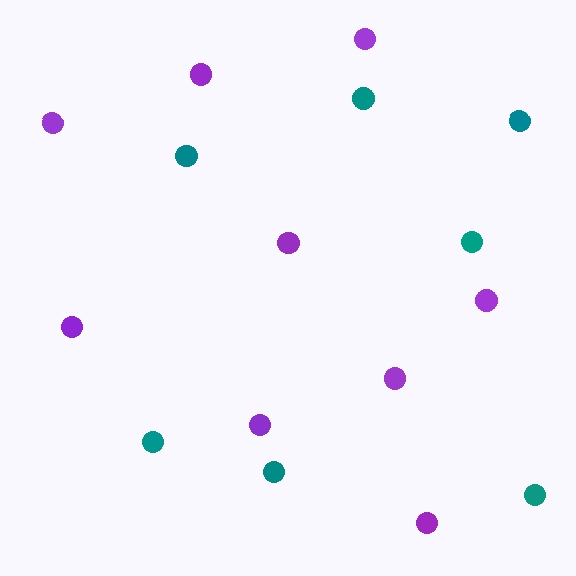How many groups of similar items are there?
There are 2 groups: one group of purple circles (9) and one group of teal circles (7).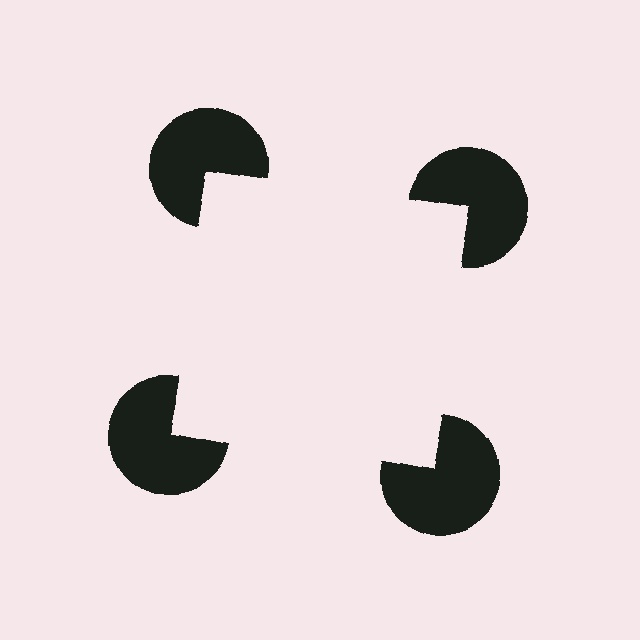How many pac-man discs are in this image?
There are 4 — one at each vertex of the illusory square.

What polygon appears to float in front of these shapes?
An illusory square — its edges are inferred from the aligned wedge cuts in the pac-man discs, not physically drawn.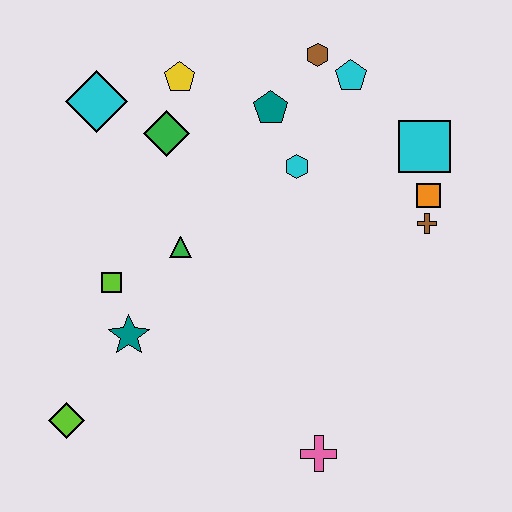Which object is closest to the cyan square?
The orange square is closest to the cyan square.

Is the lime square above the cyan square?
No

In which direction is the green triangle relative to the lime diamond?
The green triangle is above the lime diamond.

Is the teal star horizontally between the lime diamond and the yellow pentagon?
Yes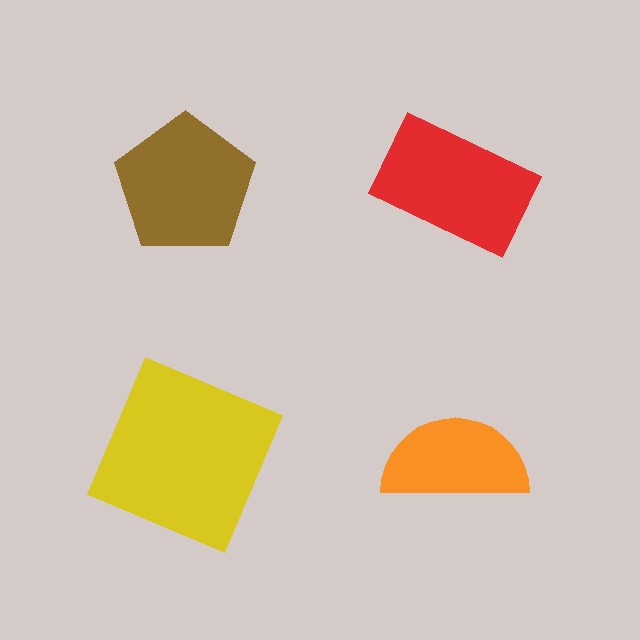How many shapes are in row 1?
2 shapes.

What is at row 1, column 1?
A brown pentagon.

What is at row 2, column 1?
A yellow square.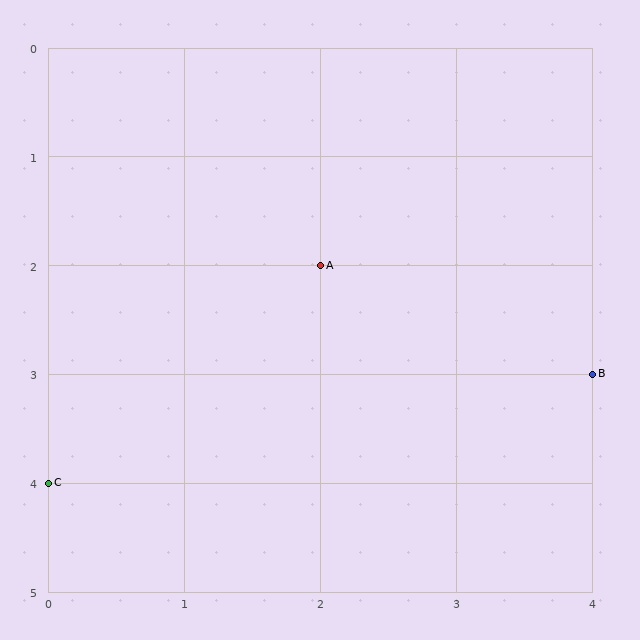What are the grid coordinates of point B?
Point B is at grid coordinates (4, 3).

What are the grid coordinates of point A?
Point A is at grid coordinates (2, 2).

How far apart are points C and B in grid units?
Points C and B are 4 columns and 1 row apart (about 4.1 grid units diagonally).